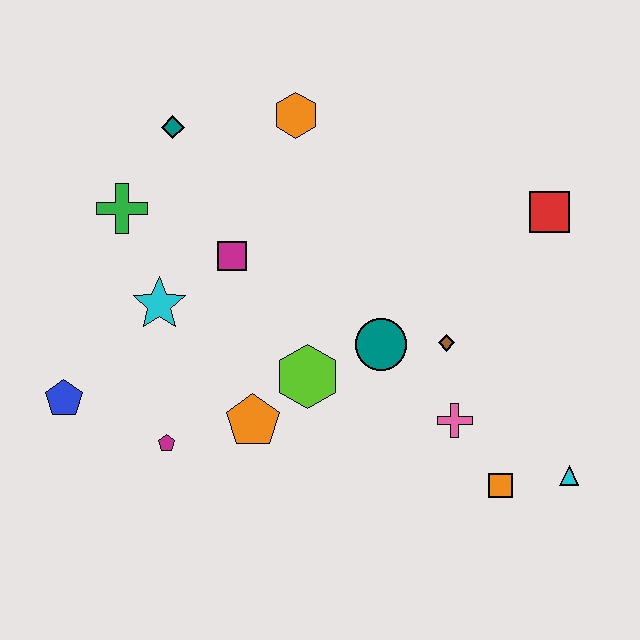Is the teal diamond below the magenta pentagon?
No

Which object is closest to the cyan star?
The magenta square is closest to the cyan star.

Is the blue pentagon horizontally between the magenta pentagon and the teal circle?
No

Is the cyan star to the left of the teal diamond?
Yes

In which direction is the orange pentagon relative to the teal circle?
The orange pentagon is to the left of the teal circle.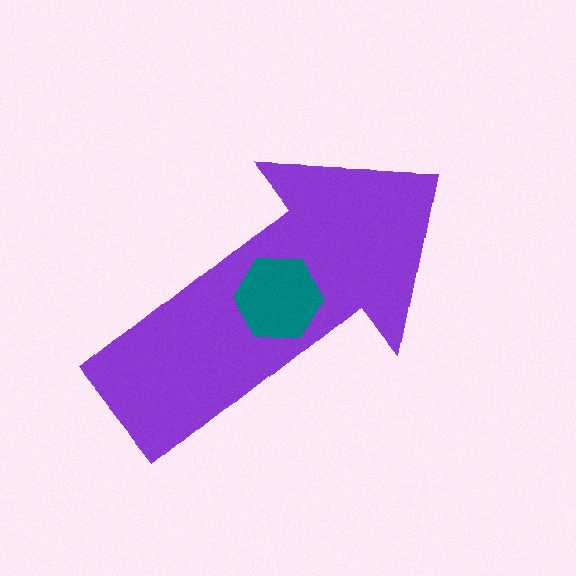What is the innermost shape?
The teal hexagon.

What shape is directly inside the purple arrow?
The teal hexagon.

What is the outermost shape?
The purple arrow.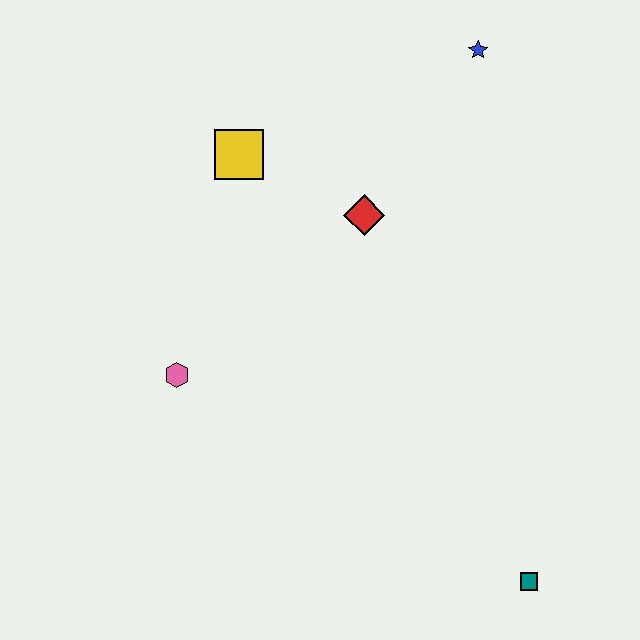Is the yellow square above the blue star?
No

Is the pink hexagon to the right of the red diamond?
No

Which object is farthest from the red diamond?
The teal square is farthest from the red diamond.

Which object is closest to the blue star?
The red diamond is closest to the blue star.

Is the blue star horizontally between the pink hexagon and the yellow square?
No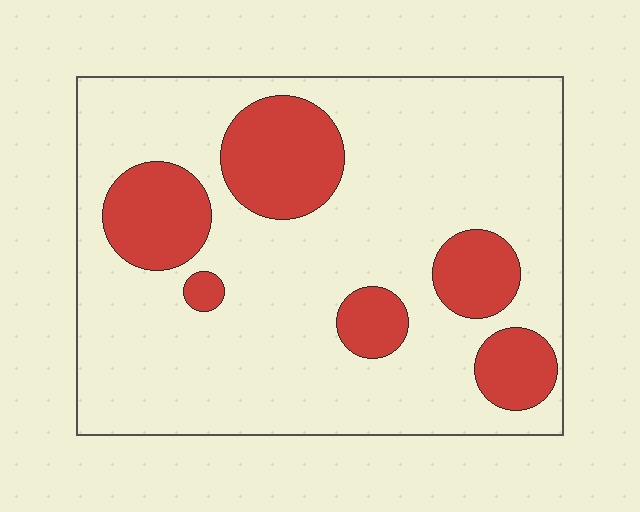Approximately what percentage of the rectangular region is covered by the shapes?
Approximately 20%.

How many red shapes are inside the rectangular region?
6.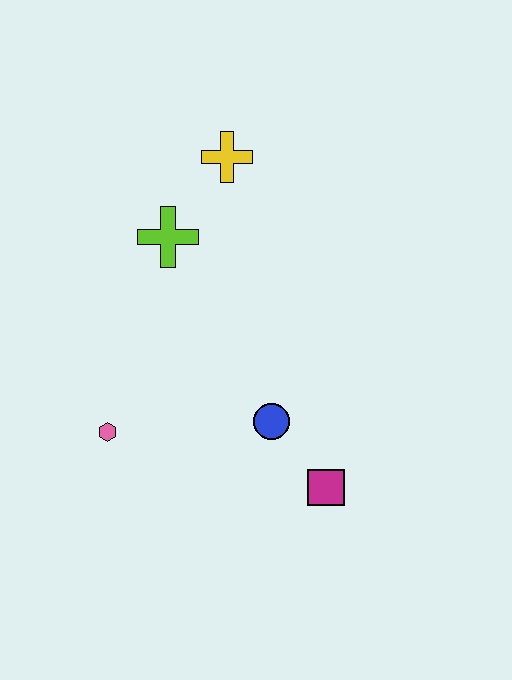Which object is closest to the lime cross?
The yellow cross is closest to the lime cross.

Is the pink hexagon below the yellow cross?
Yes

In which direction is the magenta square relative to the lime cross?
The magenta square is below the lime cross.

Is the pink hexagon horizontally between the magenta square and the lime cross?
No